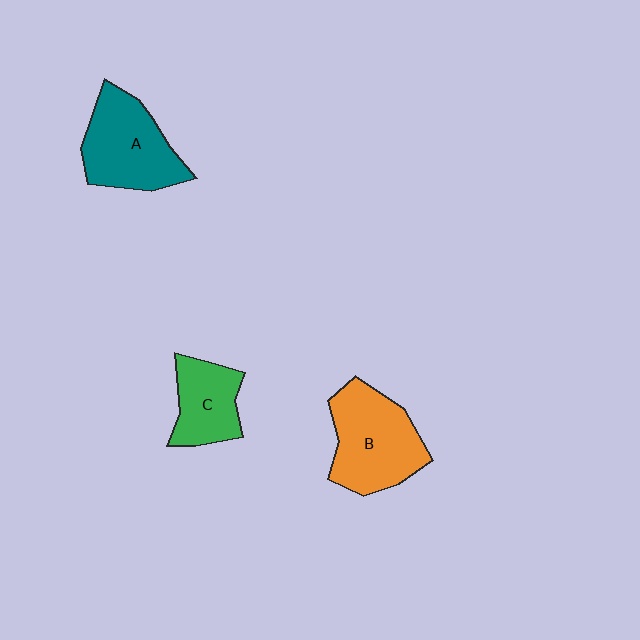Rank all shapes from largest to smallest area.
From largest to smallest: B (orange), A (teal), C (green).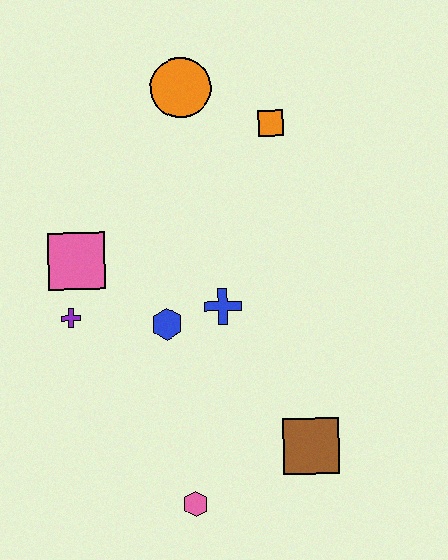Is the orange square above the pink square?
Yes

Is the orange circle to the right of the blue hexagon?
Yes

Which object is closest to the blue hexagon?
The blue cross is closest to the blue hexagon.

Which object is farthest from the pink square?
The brown square is farthest from the pink square.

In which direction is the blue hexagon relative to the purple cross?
The blue hexagon is to the right of the purple cross.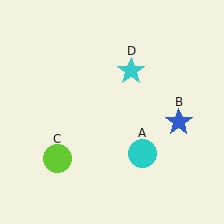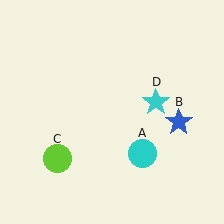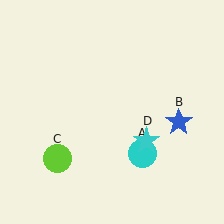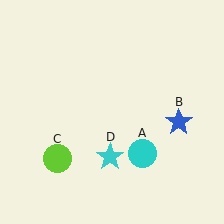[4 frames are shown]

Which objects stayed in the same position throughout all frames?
Cyan circle (object A) and blue star (object B) and lime circle (object C) remained stationary.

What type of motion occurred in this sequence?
The cyan star (object D) rotated clockwise around the center of the scene.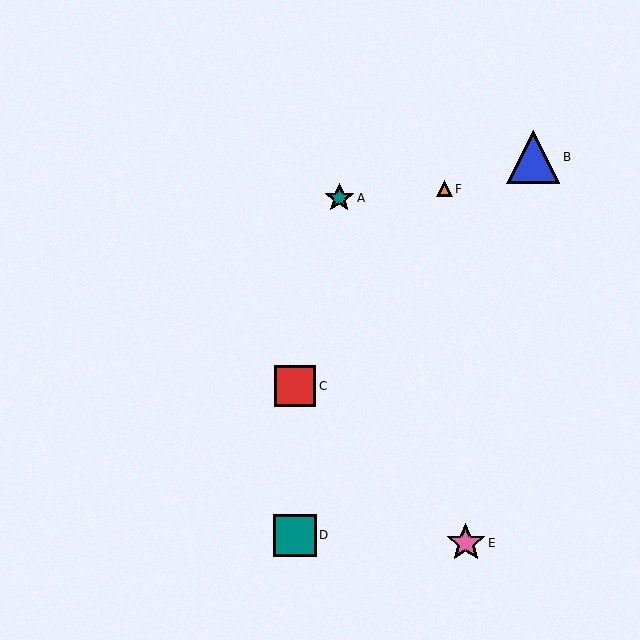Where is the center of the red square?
The center of the red square is at (295, 386).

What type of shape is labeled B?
Shape B is a blue triangle.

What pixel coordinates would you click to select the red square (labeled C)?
Click at (295, 386) to select the red square C.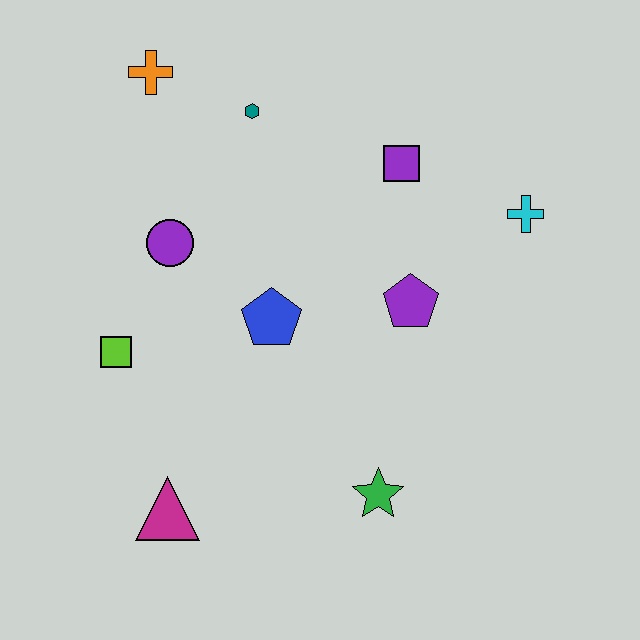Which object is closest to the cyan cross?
The purple square is closest to the cyan cross.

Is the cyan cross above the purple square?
No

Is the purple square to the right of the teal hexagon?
Yes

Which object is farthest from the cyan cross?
The magenta triangle is farthest from the cyan cross.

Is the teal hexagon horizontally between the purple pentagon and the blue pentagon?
No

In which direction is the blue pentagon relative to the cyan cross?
The blue pentagon is to the left of the cyan cross.